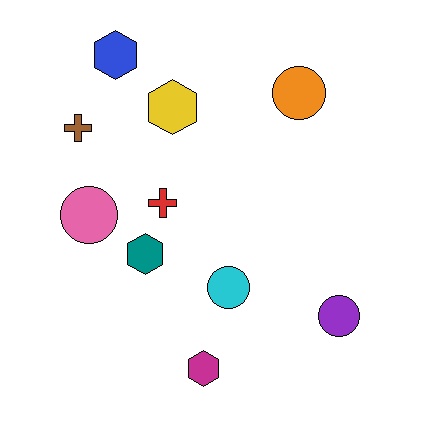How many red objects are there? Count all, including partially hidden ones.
There is 1 red object.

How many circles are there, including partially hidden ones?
There are 4 circles.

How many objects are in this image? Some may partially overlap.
There are 10 objects.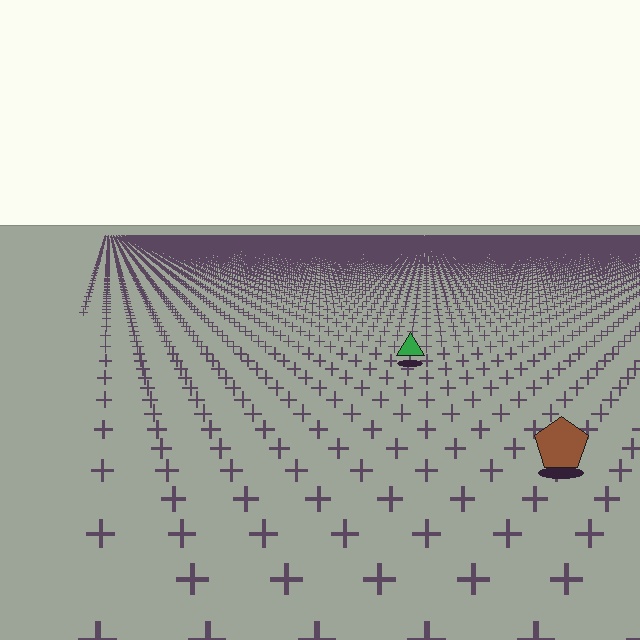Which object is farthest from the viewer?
The green triangle is farthest from the viewer. It appears smaller and the ground texture around it is denser.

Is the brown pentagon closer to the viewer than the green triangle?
Yes. The brown pentagon is closer — you can tell from the texture gradient: the ground texture is coarser near it.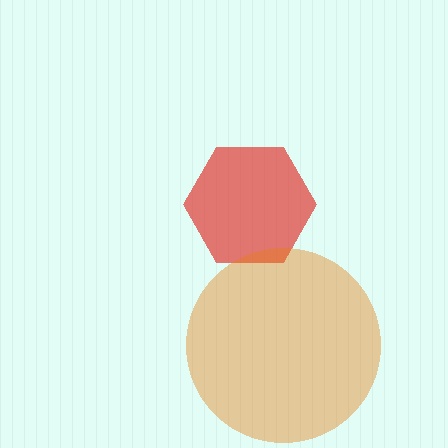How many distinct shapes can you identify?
There are 2 distinct shapes: a red hexagon, an orange circle.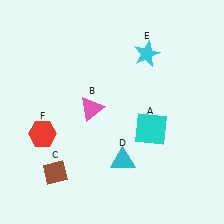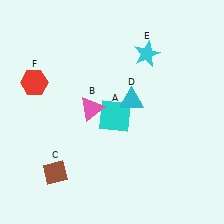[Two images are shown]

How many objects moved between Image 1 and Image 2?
3 objects moved between the two images.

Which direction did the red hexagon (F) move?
The red hexagon (F) moved up.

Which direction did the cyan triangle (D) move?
The cyan triangle (D) moved up.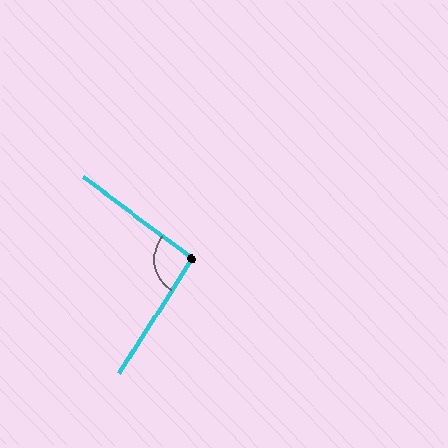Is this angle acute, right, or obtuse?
It is approximately a right angle.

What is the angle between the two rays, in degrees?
Approximately 94 degrees.